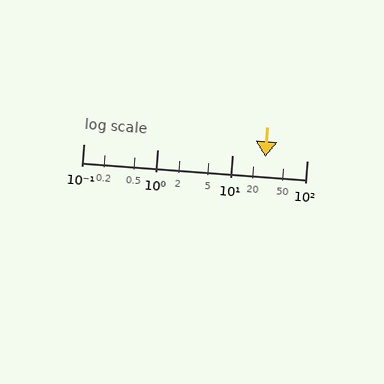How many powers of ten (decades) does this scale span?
The scale spans 3 decades, from 0.1 to 100.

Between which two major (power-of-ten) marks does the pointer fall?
The pointer is between 10 and 100.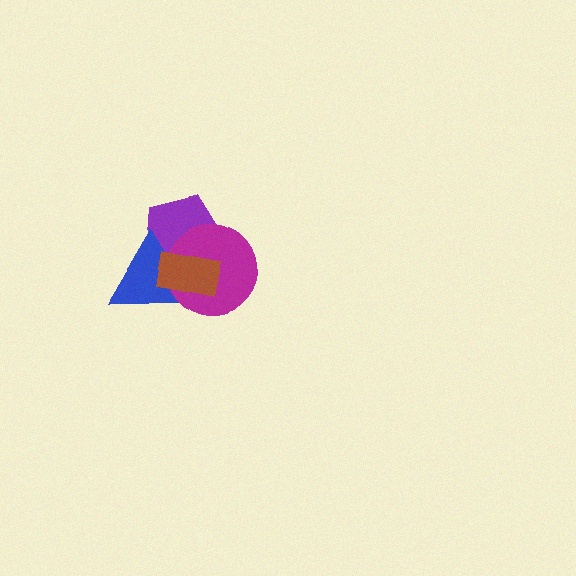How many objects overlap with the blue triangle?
3 objects overlap with the blue triangle.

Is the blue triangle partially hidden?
Yes, it is partially covered by another shape.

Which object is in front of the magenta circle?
The brown rectangle is in front of the magenta circle.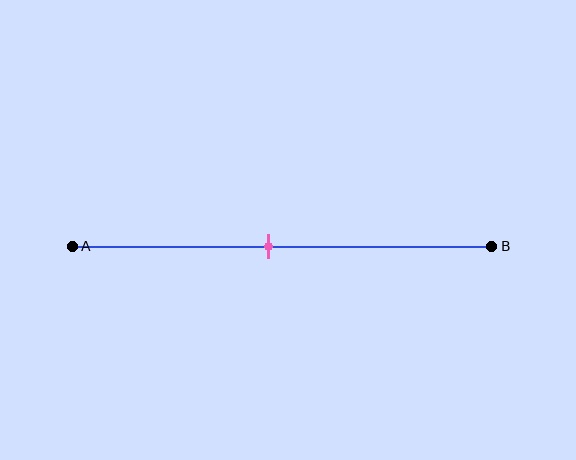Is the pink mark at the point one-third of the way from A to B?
No, the mark is at about 45% from A, not at the 33% one-third point.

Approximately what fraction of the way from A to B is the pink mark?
The pink mark is approximately 45% of the way from A to B.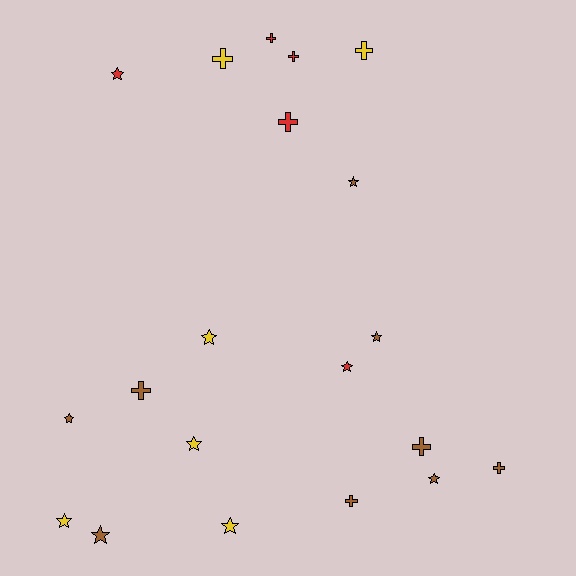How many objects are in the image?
There are 20 objects.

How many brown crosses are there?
There are 4 brown crosses.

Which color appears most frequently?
Brown, with 9 objects.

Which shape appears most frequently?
Star, with 11 objects.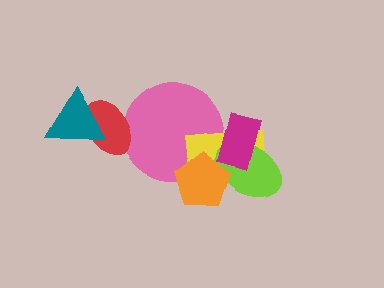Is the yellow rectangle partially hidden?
Yes, it is partially covered by another shape.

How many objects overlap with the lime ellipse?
3 objects overlap with the lime ellipse.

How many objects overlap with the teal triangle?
1 object overlaps with the teal triangle.